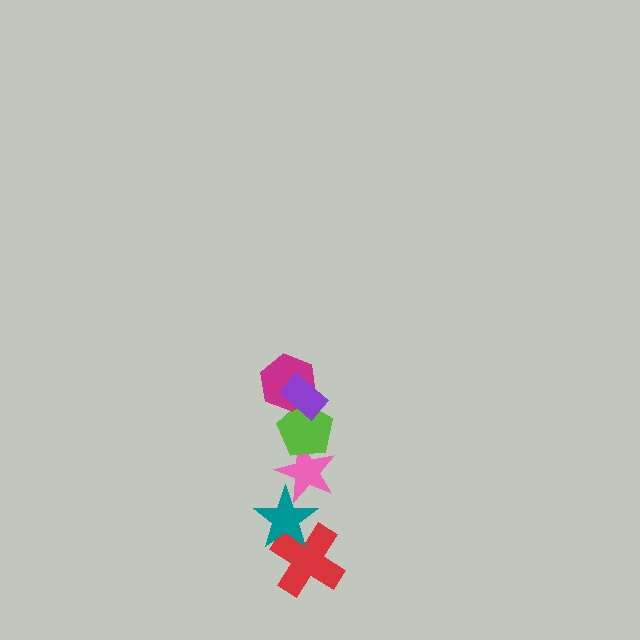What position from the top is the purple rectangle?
The purple rectangle is 1st from the top.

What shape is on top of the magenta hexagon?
The purple rectangle is on top of the magenta hexagon.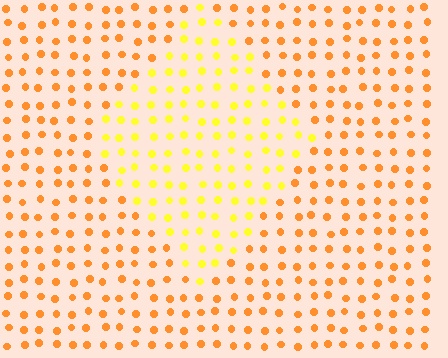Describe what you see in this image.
The image is filled with small orange elements in a uniform arrangement. A diamond-shaped region is visible where the elements are tinted to a slightly different hue, forming a subtle color boundary.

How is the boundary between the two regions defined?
The boundary is defined purely by a slight shift in hue (about 32 degrees). Spacing, size, and orientation are identical on both sides.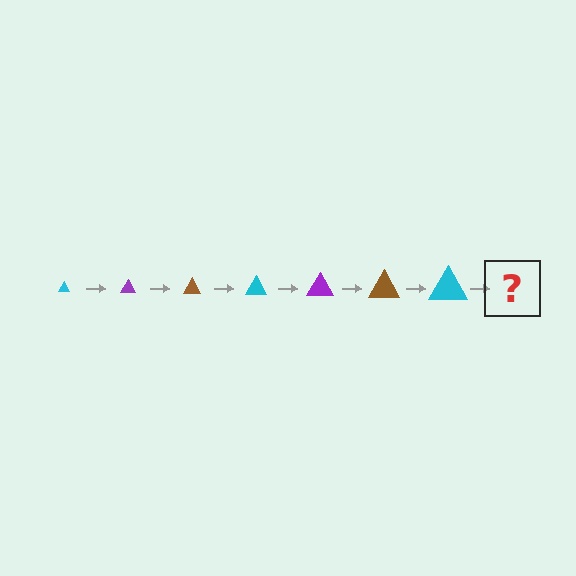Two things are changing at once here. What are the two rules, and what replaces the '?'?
The two rules are that the triangle grows larger each step and the color cycles through cyan, purple, and brown. The '?' should be a purple triangle, larger than the previous one.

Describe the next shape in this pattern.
It should be a purple triangle, larger than the previous one.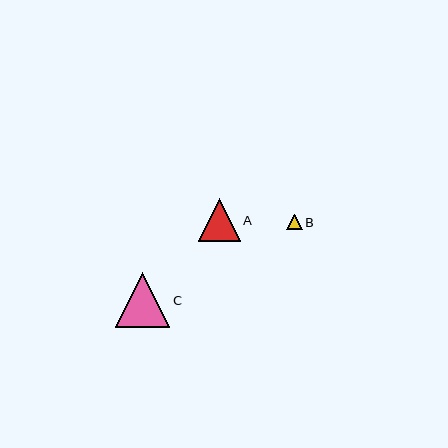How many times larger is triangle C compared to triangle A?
Triangle C is approximately 1.3 times the size of triangle A.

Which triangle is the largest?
Triangle C is the largest with a size of approximately 55 pixels.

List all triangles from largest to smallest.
From largest to smallest: C, A, B.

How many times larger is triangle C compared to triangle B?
Triangle C is approximately 3.5 times the size of triangle B.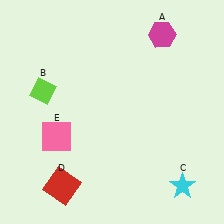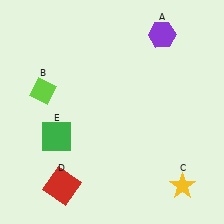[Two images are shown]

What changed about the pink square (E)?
In Image 1, E is pink. In Image 2, it changed to green.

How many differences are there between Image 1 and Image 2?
There are 3 differences between the two images.